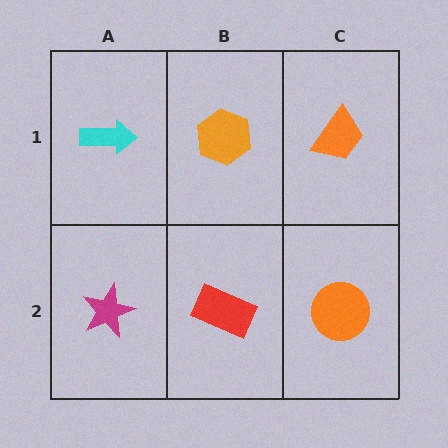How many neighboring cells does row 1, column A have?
2.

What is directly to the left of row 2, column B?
A magenta star.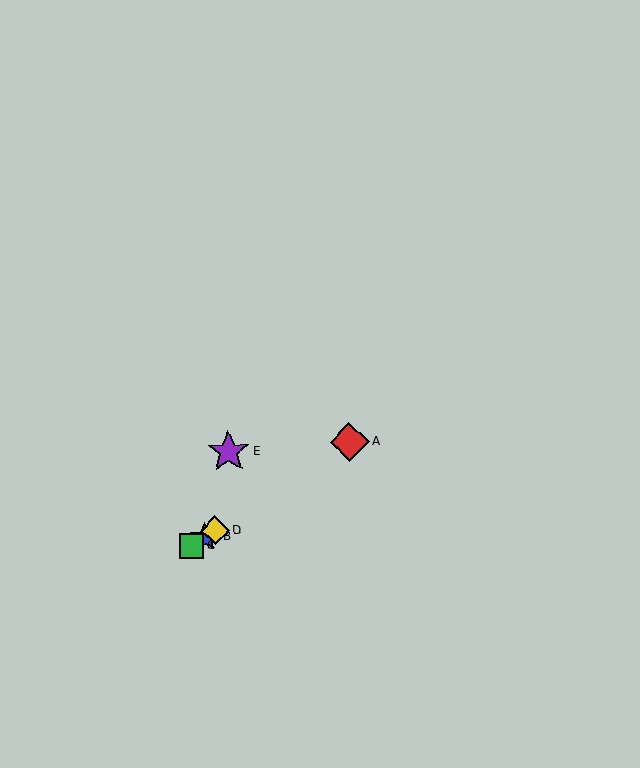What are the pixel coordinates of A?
Object A is at (349, 442).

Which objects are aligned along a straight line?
Objects A, B, C, D are aligned along a straight line.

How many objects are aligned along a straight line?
4 objects (A, B, C, D) are aligned along a straight line.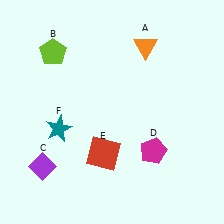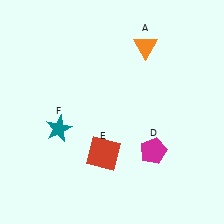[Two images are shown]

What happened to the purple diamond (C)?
The purple diamond (C) was removed in Image 2. It was in the bottom-left area of Image 1.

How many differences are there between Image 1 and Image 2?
There are 2 differences between the two images.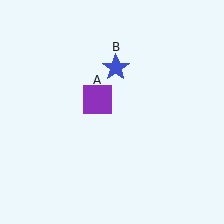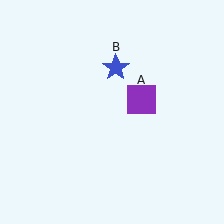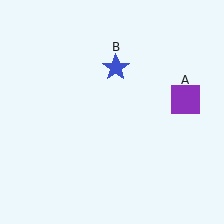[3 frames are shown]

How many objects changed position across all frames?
1 object changed position: purple square (object A).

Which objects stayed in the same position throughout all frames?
Blue star (object B) remained stationary.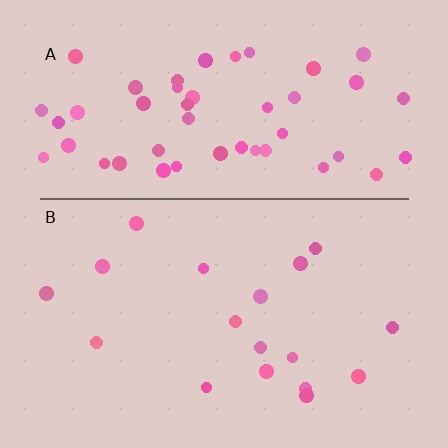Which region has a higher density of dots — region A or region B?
A (the top).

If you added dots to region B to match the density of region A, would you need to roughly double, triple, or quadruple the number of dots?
Approximately triple.